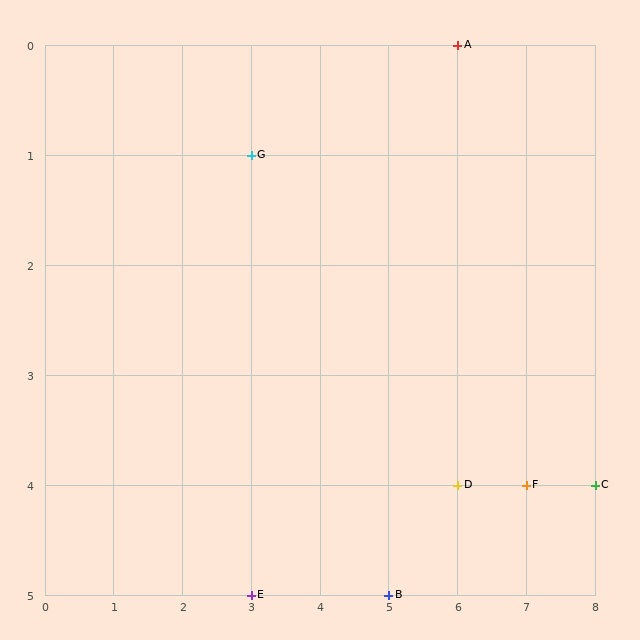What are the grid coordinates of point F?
Point F is at grid coordinates (7, 4).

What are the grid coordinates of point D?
Point D is at grid coordinates (6, 4).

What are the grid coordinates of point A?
Point A is at grid coordinates (6, 0).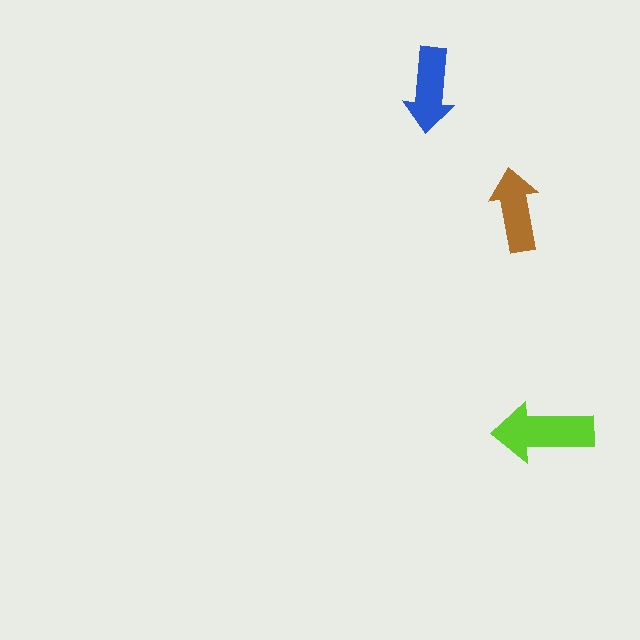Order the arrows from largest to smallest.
the lime one, the blue one, the brown one.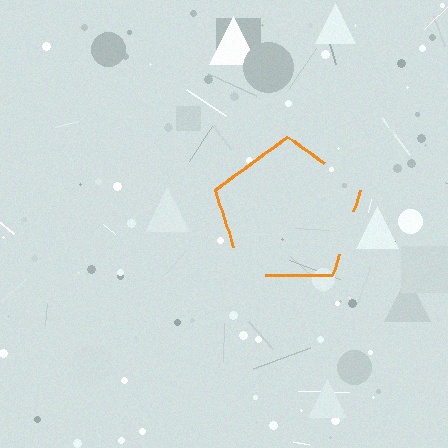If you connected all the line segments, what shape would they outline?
They would outline a pentagon.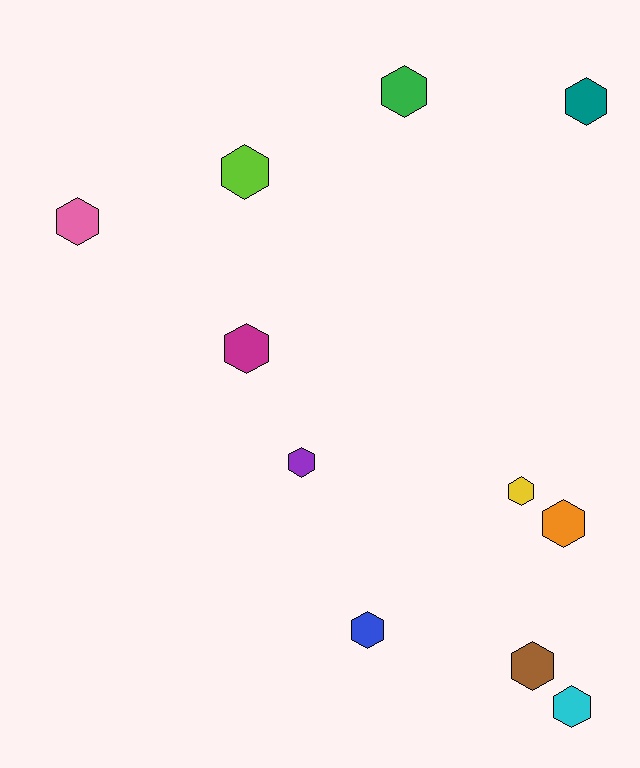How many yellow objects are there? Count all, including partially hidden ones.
There is 1 yellow object.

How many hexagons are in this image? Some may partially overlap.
There are 11 hexagons.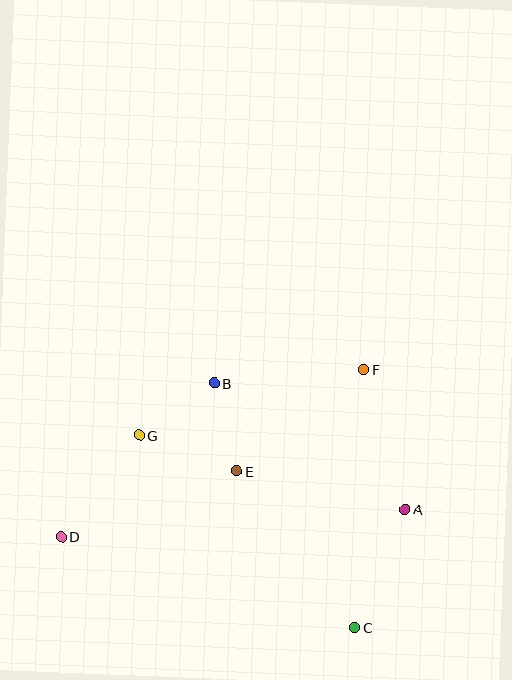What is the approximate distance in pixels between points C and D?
The distance between C and D is approximately 307 pixels.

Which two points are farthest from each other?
Points D and F are farthest from each other.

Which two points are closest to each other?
Points B and E are closest to each other.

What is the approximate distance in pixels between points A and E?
The distance between A and E is approximately 173 pixels.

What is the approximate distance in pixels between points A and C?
The distance between A and C is approximately 129 pixels.